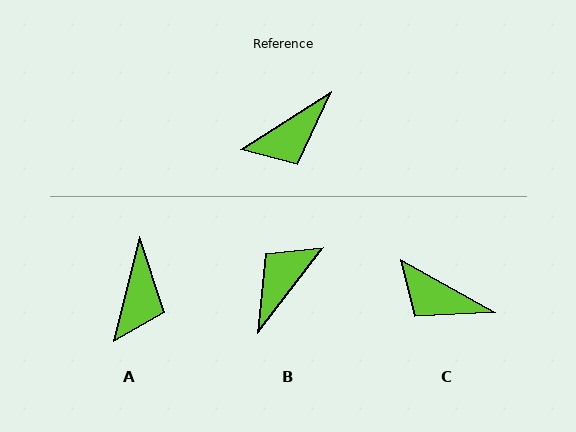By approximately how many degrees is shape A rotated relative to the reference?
Approximately 44 degrees counter-clockwise.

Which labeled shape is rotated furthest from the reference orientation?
B, about 160 degrees away.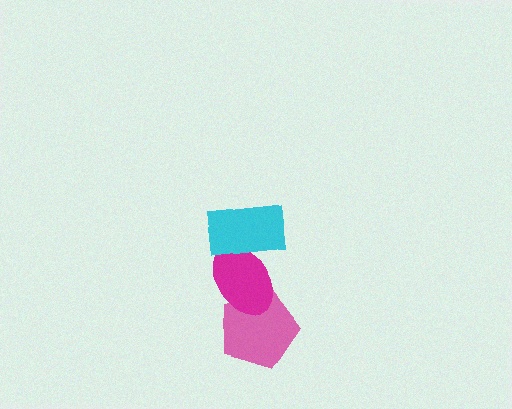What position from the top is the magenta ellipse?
The magenta ellipse is 2nd from the top.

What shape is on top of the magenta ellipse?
The cyan rectangle is on top of the magenta ellipse.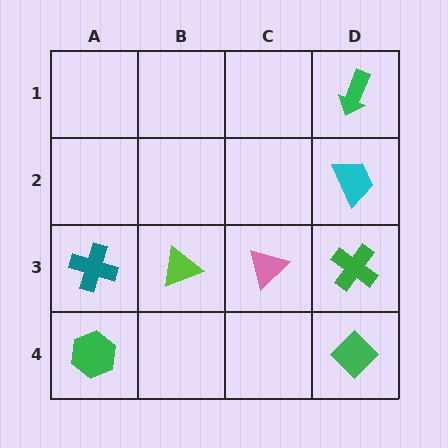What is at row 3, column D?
A green cross.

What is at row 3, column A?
A teal cross.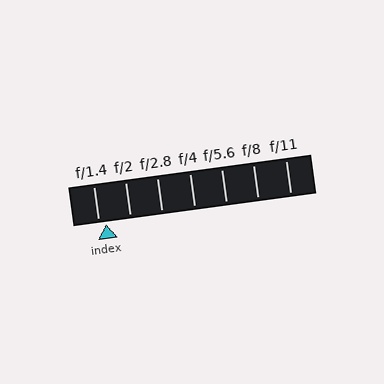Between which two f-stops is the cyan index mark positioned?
The index mark is between f/1.4 and f/2.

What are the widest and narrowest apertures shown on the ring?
The widest aperture shown is f/1.4 and the narrowest is f/11.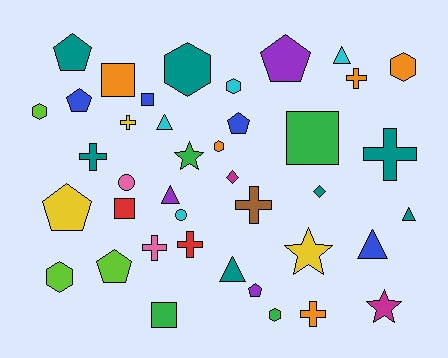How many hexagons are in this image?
There are 7 hexagons.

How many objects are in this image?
There are 40 objects.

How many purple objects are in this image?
There are 3 purple objects.